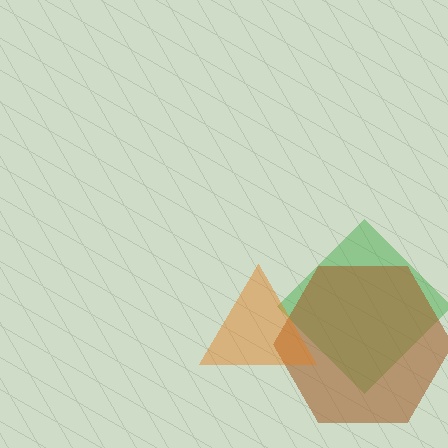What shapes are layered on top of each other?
The layered shapes are: a green diamond, a brown hexagon, an orange triangle.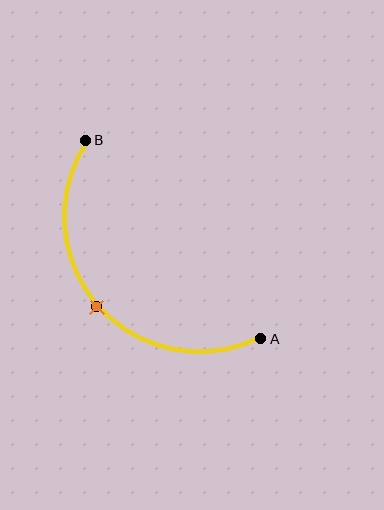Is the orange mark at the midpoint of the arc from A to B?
Yes. The orange mark lies on the arc at equal arc-length from both A and B — it is the arc midpoint.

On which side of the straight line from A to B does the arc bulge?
The arc bulges below and to the left of the straight line connecting A and B.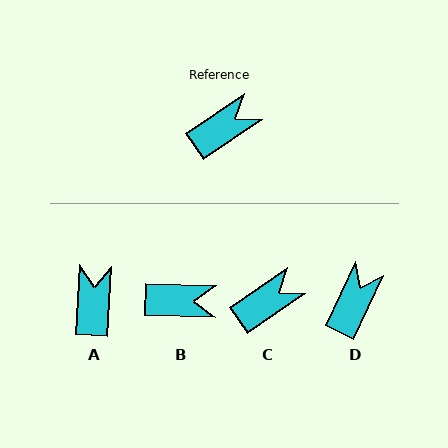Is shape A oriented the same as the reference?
No, it is off by about 52 degrees.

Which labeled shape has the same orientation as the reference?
C.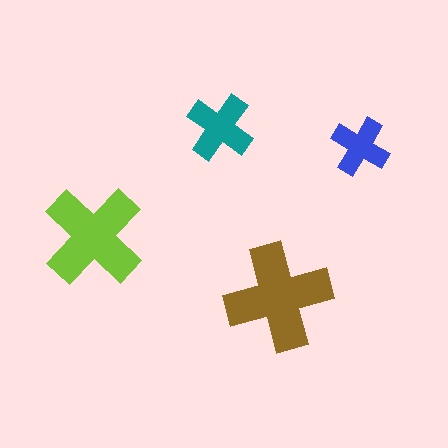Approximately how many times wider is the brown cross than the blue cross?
About 2 times wider.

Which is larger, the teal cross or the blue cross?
The teal one.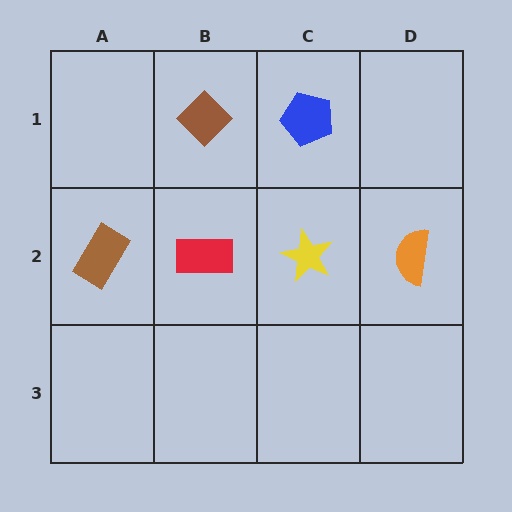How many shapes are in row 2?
4 shapes.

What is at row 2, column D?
An orange semicircle.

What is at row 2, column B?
A red rectangle.